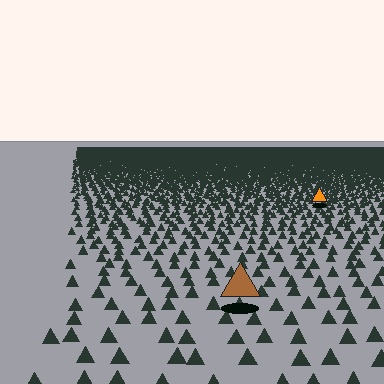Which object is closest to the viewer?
The brown triangle is closest. The texture marks near it are larger and more spread out.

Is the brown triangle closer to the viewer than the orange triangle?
Yes. The brown triangle is closer — you can tell from the texture gradient: the ground texture is coarser near it.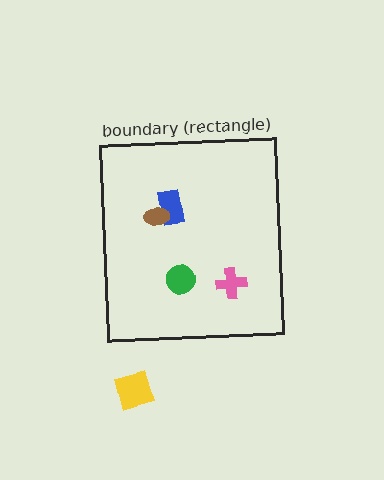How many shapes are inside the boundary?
4 inside, 1 outside.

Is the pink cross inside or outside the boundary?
Inside.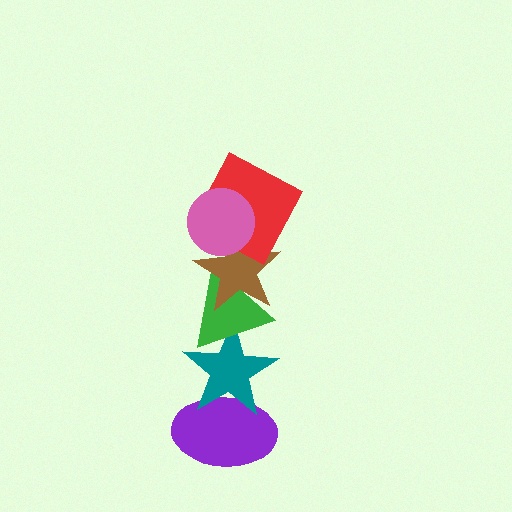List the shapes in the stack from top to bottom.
From top to bottom: the pink circle, the red square, the brown star, the green triangle, the teal star, the purple ellipse.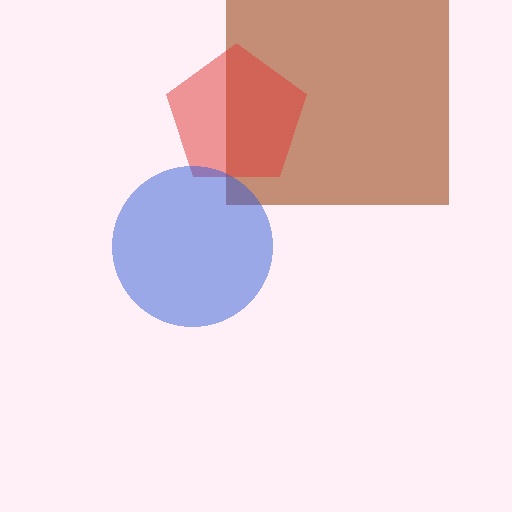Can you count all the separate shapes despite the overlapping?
Yes, there are 3 separate shapes.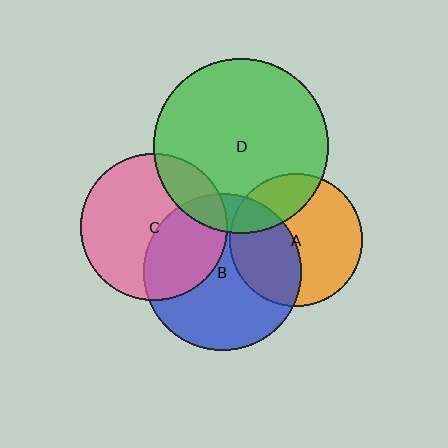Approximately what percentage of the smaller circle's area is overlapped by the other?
Approximately 20%.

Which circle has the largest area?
Circle D (green).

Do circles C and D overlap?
Yes.